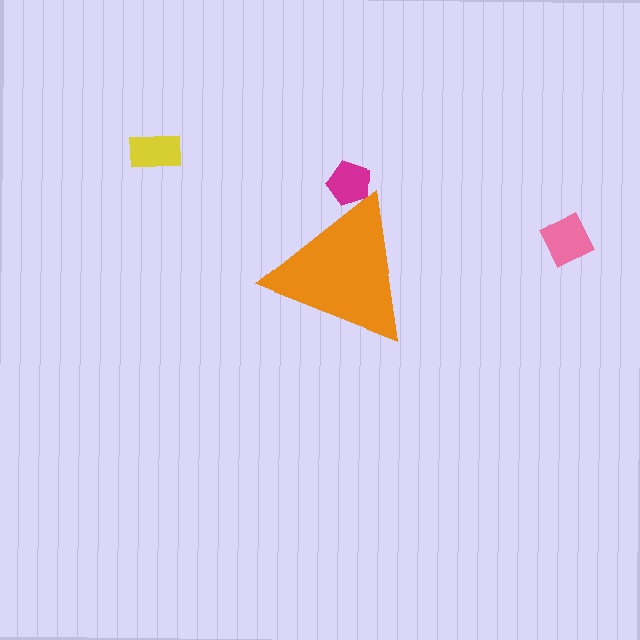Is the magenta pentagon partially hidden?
Yes, the magenta pentagon is partially hidden behind the orange triangle.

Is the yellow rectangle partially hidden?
No, the yellow rectangle is fully visible.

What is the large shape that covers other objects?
An orange triangle.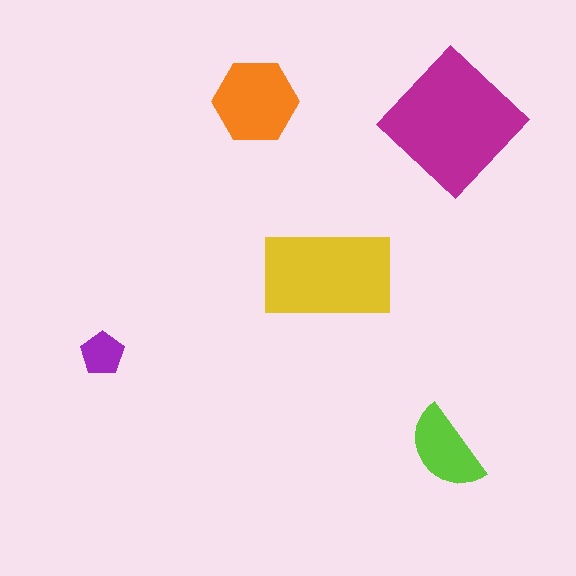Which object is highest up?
The orange hexagon is topmost.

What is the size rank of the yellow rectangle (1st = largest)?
2nd.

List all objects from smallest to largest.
The purple pentagon, the lime semicircle, the orange hexagon, the yellow rectangle, the magenta diamond.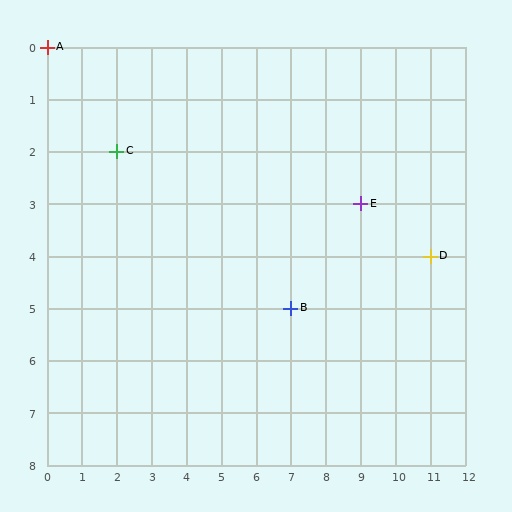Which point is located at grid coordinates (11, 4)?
Point D is at (11, 4).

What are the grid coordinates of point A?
Point A is at grid coordinates (0, 0).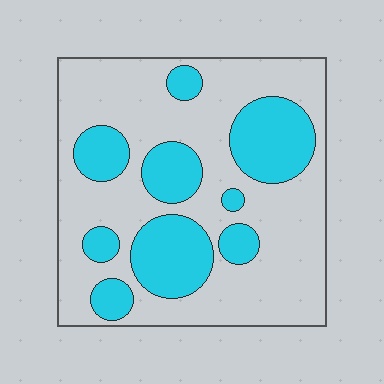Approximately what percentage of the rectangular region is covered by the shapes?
Approximately 30%.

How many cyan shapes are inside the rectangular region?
9.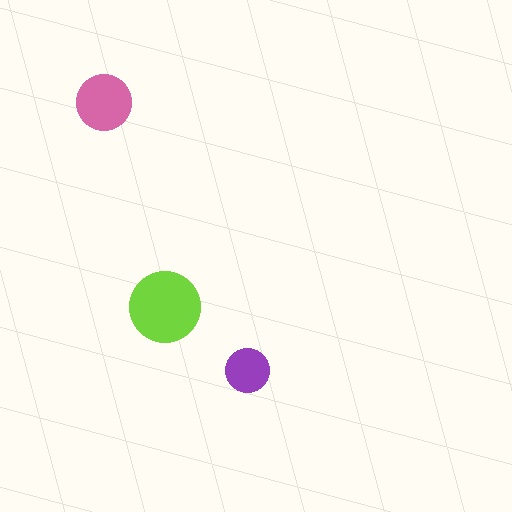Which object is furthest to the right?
The purple circle is rightmost.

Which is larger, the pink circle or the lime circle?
The lime one.